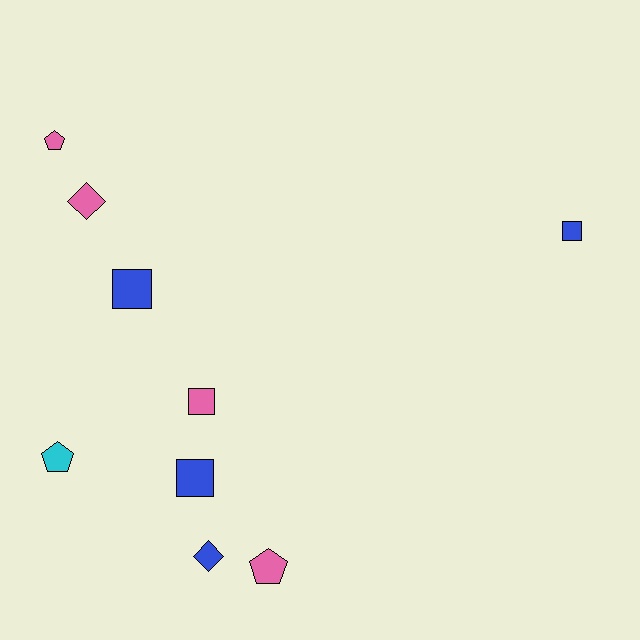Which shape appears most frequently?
Square, with 4 objects.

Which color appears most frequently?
Pink, with 4 objects.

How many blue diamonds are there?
There is 1 blue diamond.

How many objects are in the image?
There are 9 objects.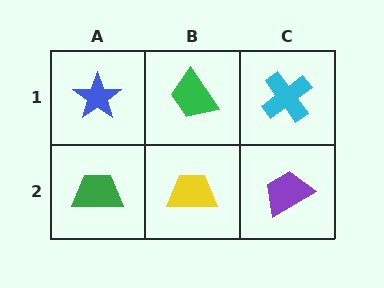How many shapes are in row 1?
3 shapes.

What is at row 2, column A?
A green trapezoid.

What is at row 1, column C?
A cyan cross.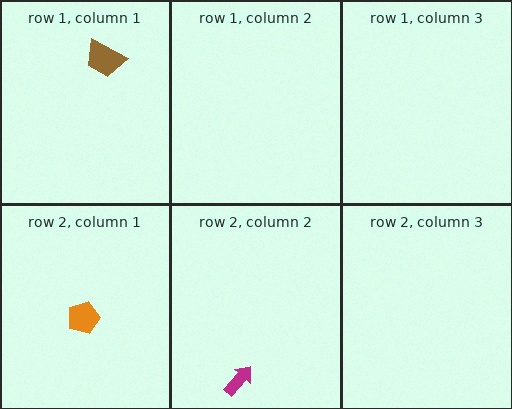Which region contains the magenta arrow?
The row 2, column 2 region.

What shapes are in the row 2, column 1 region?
The orange pentagon.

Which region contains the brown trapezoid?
The row 1, column 1 region.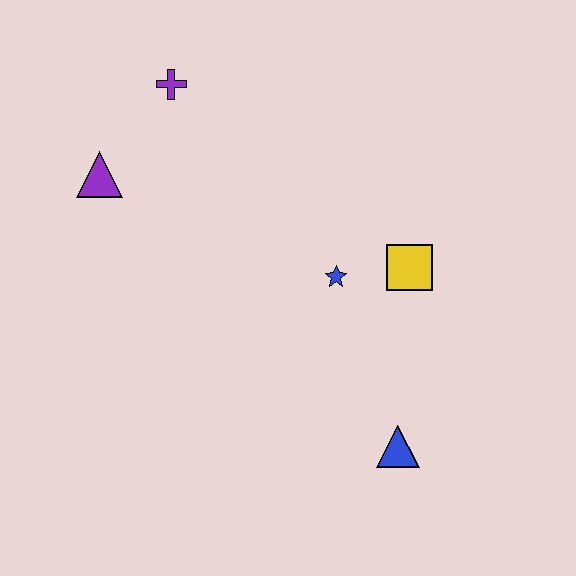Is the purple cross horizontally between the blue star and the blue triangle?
No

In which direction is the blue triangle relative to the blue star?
The blue triangle is below the blue star.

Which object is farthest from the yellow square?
The purple triangle is farthest from the yellow square.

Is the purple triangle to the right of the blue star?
No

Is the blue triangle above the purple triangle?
No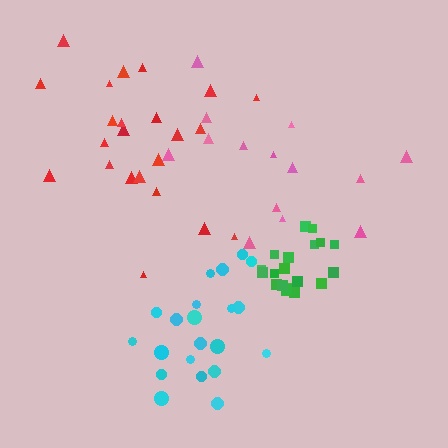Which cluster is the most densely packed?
Green.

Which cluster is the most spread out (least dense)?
Pink.